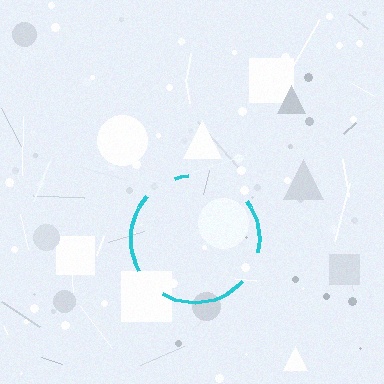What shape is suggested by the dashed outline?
The dashed outline suggests a circle.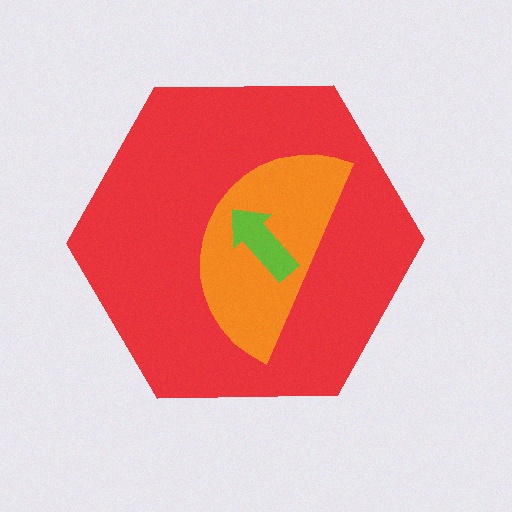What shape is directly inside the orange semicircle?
The lime arrow.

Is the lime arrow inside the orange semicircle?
Yes.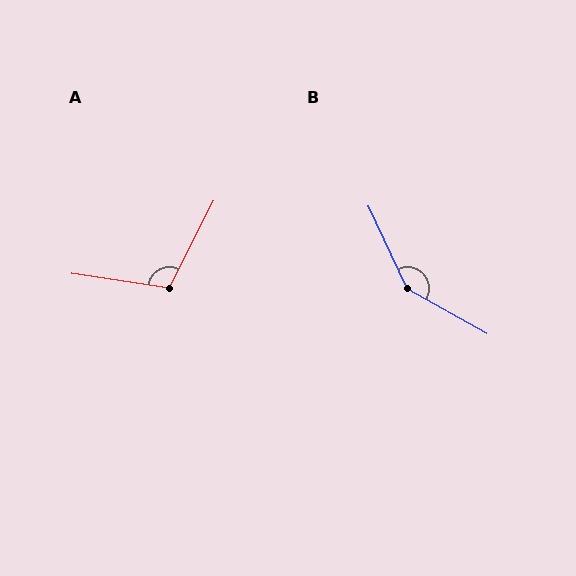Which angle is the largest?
B, at approximately 145 degrees.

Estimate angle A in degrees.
Approximately 108 degrees.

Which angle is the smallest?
A, at approximately 108 degrees.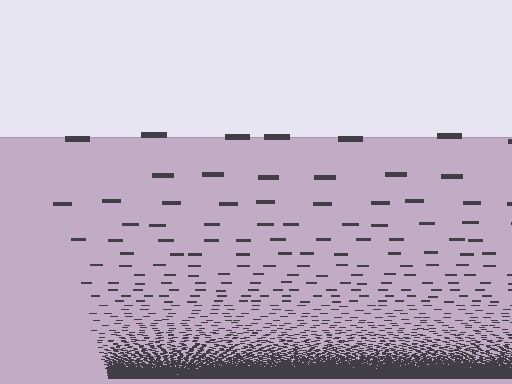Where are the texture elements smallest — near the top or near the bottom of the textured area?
Near the bottom.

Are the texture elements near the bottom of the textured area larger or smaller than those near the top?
Smaller. The gradient is inverted — elements near the bottom are smaller and denser.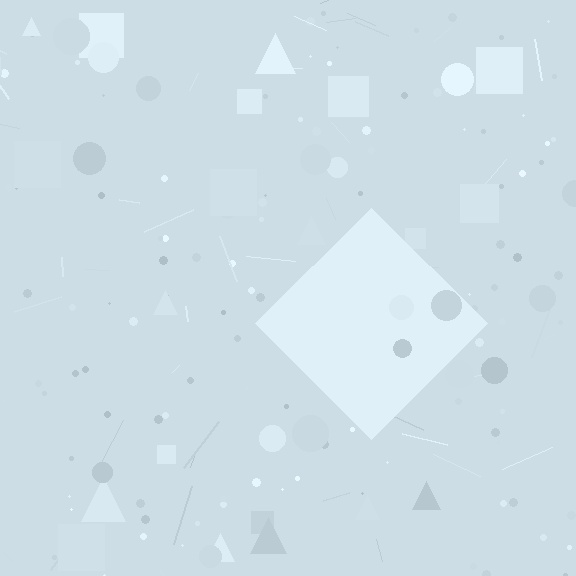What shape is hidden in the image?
A diamond is hidden in the image.